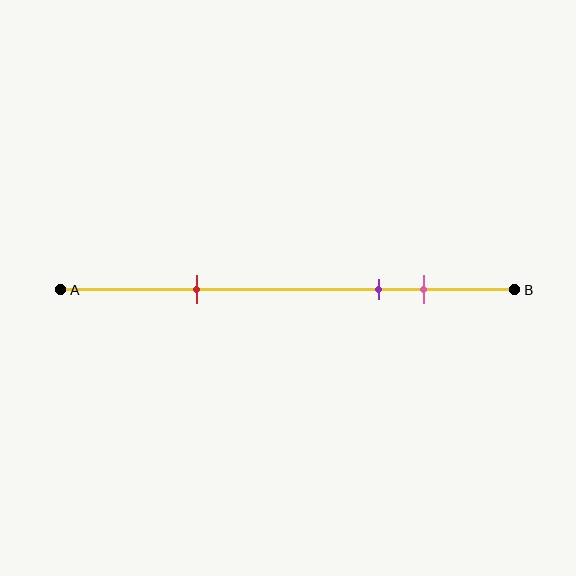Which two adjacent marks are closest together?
The purple and pink marks are the closest adjacent pair.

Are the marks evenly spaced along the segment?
No, the marks are not evenly spaced.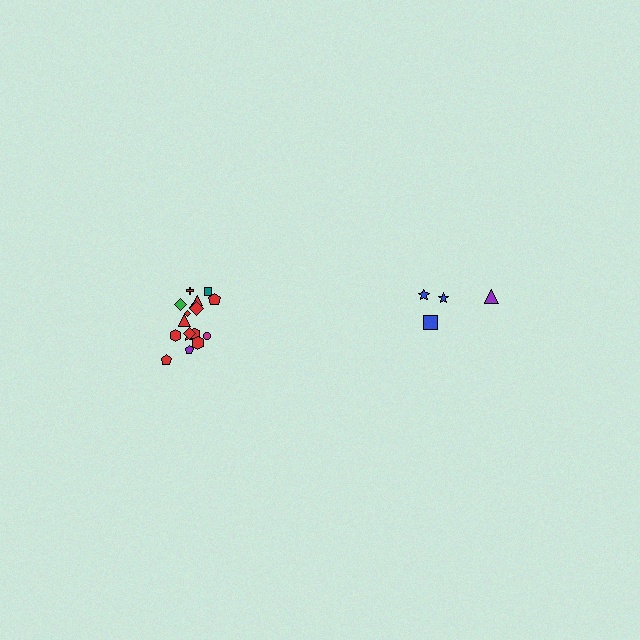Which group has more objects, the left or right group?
The left group.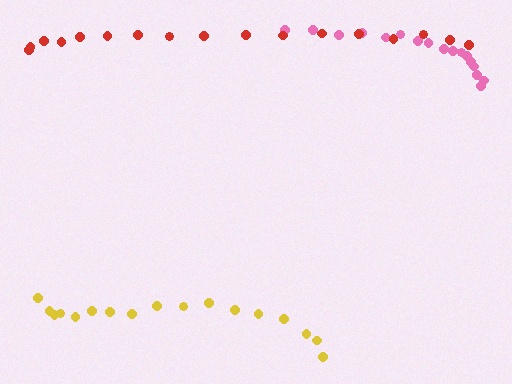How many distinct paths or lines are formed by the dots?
There are 3 distinct paths.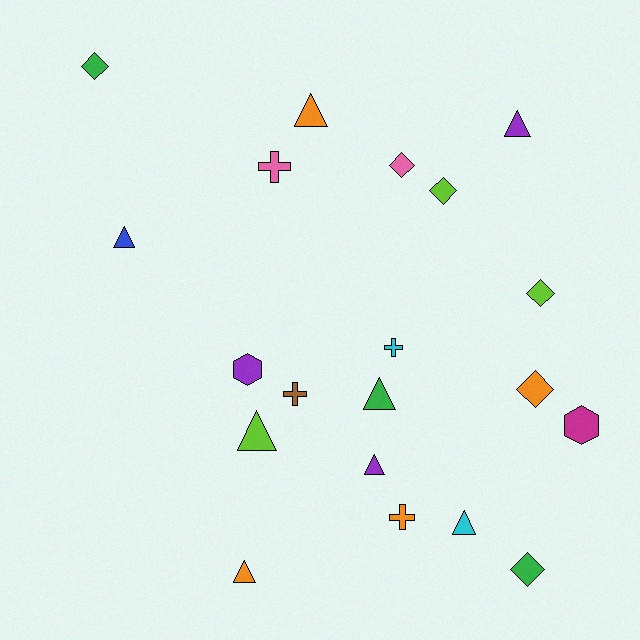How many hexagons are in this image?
There are 2 hexagons.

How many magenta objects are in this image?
There is 1 magenta object.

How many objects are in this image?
There are 20 objects.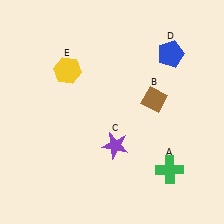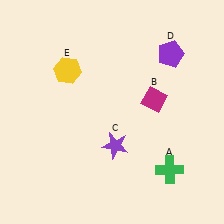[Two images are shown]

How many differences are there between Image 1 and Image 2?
There are 2 differences between the two images.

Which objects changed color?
B changed from brown to magenta. D changed from blue to purple.